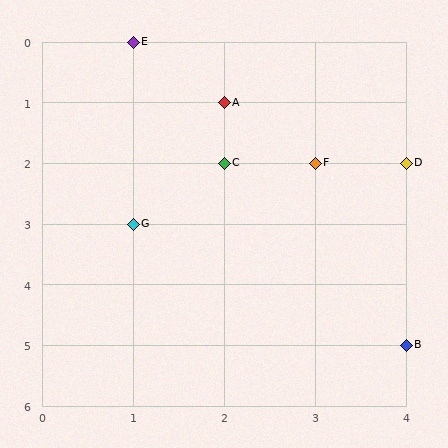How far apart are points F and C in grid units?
Points F and C are 1 column apart.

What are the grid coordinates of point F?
Point F is at grid coordinates (3, 2).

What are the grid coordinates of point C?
Point C is at grid coordinates (2, 2).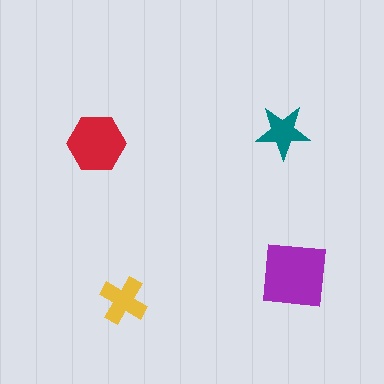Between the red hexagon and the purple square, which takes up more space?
The purple square.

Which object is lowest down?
The yellow cross is bottommost.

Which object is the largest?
The purple square.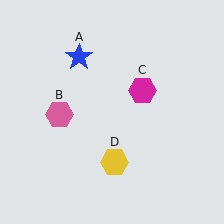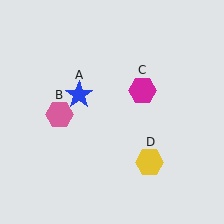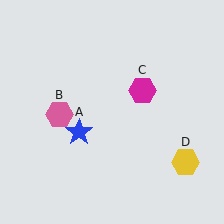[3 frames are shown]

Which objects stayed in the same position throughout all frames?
Pink hexagon (object B) and magenta hexagon (object C) remained stationary.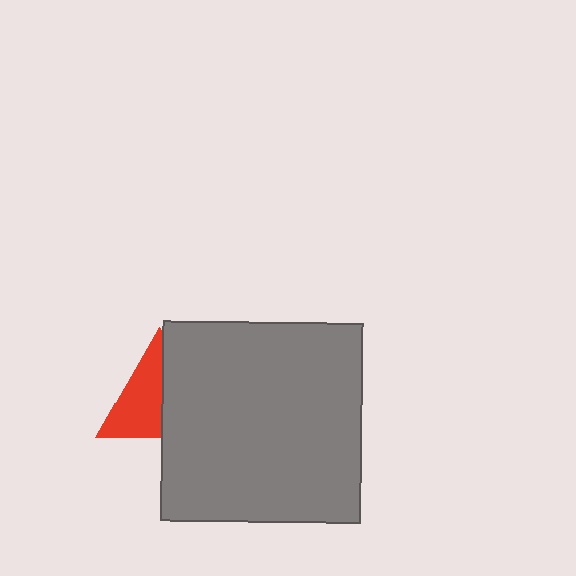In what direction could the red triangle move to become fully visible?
The red triangle could move left. That would shift it out from behind the gray square entirely.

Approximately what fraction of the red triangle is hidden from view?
Roughly 46% of the red triangle is hidden behind the gray square.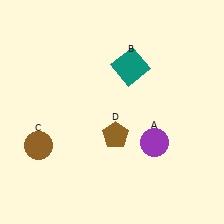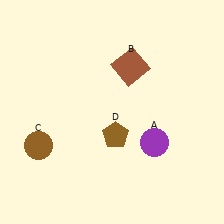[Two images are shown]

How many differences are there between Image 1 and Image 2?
There is 1 difference between the two images.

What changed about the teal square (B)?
In Image 1, B is teal. In Image 2, it changed to brown.